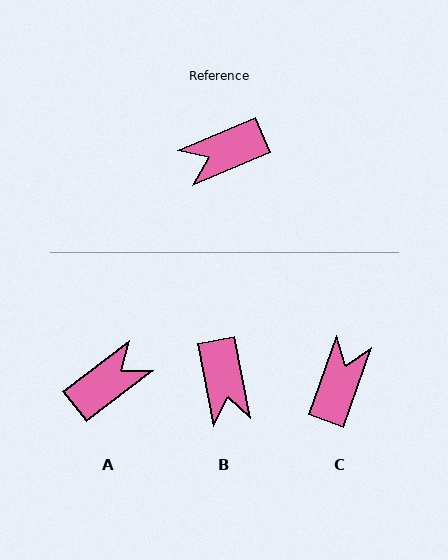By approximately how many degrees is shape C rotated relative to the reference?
Approximately 133 degrees clockwise.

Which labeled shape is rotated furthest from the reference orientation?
A, about 166 degrees away.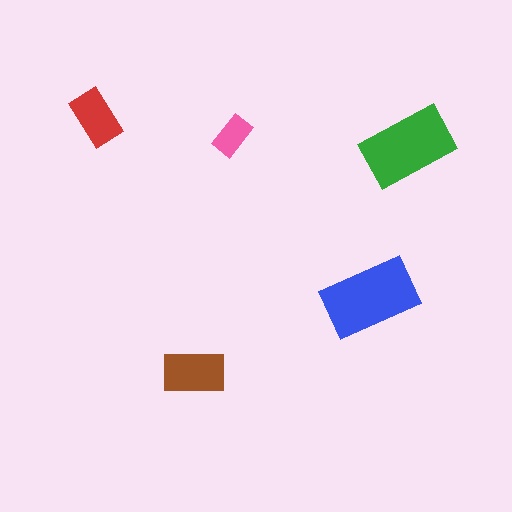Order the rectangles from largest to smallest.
the blue one, the green one, the brown one, the red one, the pink one.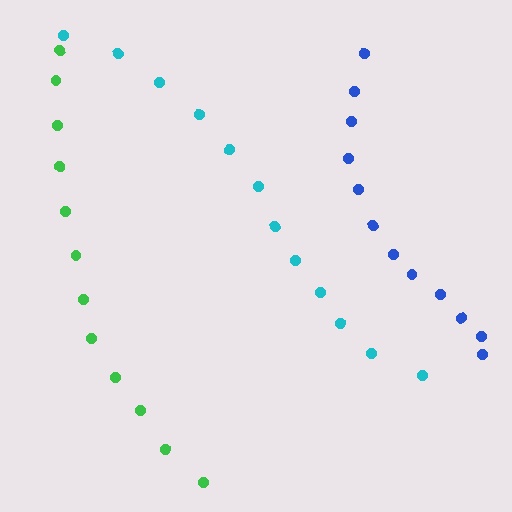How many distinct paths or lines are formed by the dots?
There are 3 distinct paths.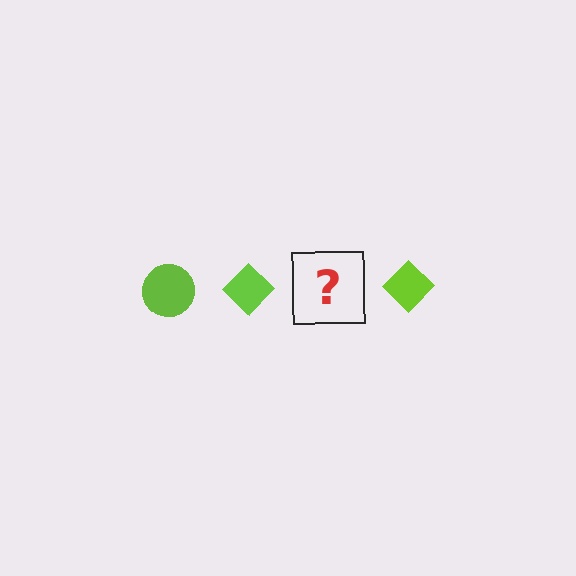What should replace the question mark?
The question mark should be replaced with a lime circle.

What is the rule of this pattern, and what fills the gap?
The rule is that the pattern cycles through circle, diamond shapes in lime. The gap should be filled with a lime circle.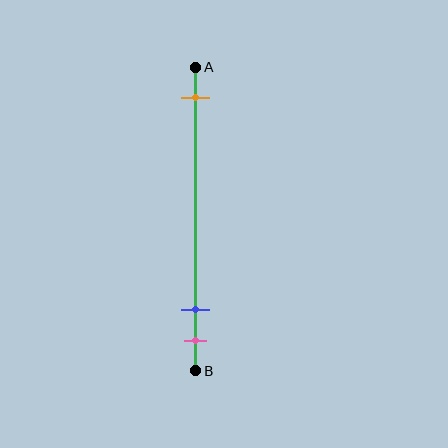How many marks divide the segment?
There are 3 marks dividing the segment.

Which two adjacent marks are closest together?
The blue and pink marks are the closest adjacent pair.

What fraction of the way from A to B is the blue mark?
The blue mark is approximately 80% (0.8) of the way from A to B.